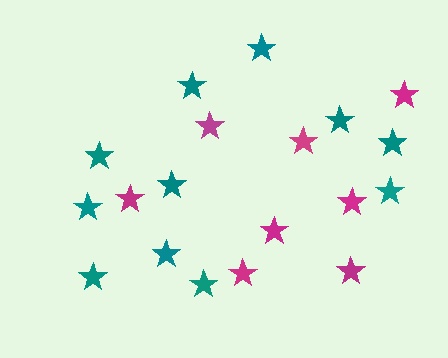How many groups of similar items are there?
There are 2 groups: one group of magenta stars (8) and one group of teal stars (11).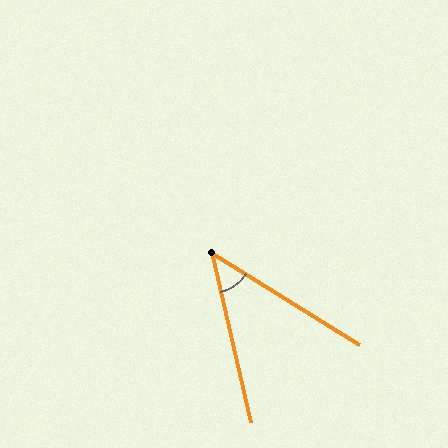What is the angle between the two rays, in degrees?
Approximately 45 degrees.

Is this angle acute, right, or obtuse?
It is acute.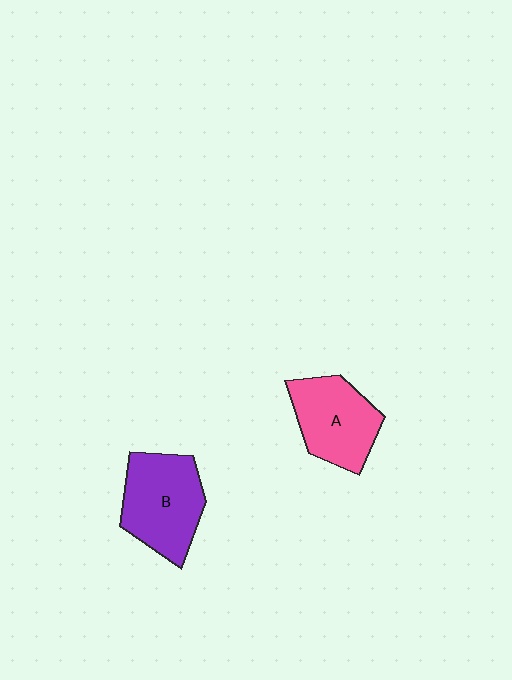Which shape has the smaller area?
Shape A (pink).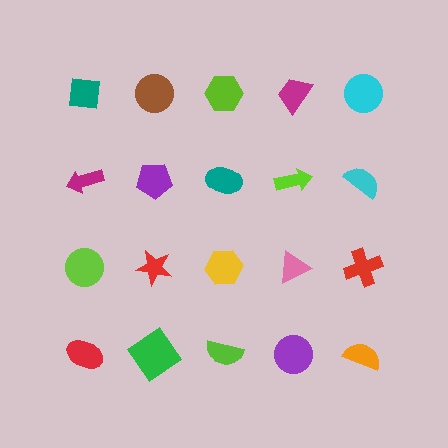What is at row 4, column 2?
A green diamond.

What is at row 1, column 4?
A magenta trapezoid.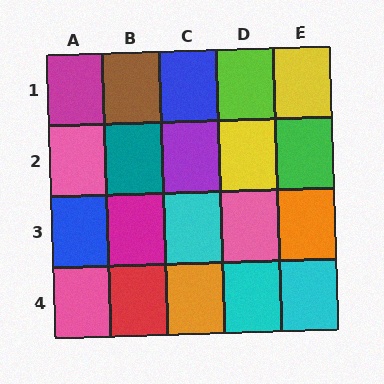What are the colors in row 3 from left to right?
Blue, magenta, cyan, pink, orange.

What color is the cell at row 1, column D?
Lime.